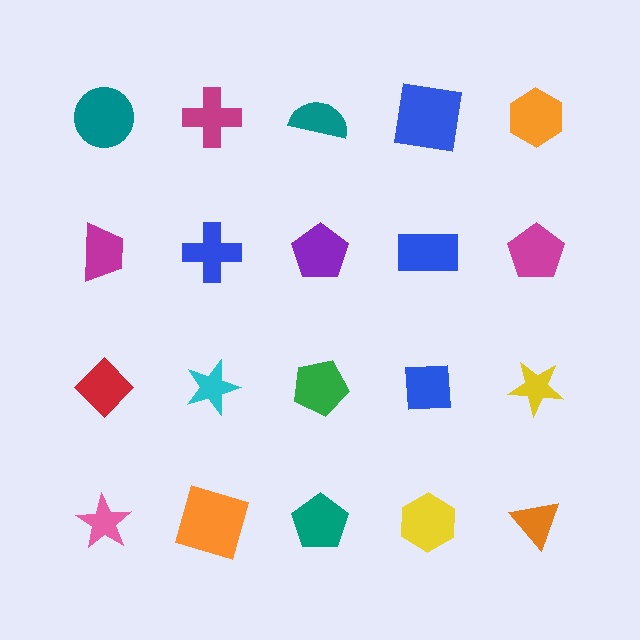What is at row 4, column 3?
A teal pentagon.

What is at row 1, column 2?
A magenta cross.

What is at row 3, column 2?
A cyan star.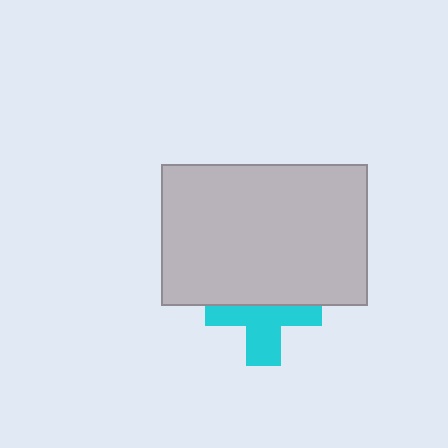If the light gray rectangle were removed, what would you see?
You would see the complete cyan cross.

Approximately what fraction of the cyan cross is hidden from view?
Roughly 47% of the cyan cross is hidden behind the light gray rectangle.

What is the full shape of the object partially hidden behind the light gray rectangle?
The partially hidden object is a cyan cross.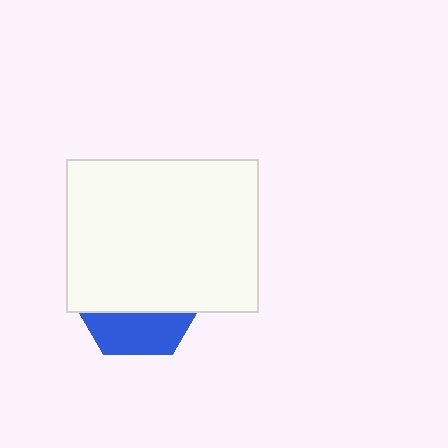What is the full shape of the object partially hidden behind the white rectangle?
The partially hidden object is a blue hexagon.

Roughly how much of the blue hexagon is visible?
A small part of it is visible (roughly 31%).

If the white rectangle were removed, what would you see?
You would see the complete blue hexagon.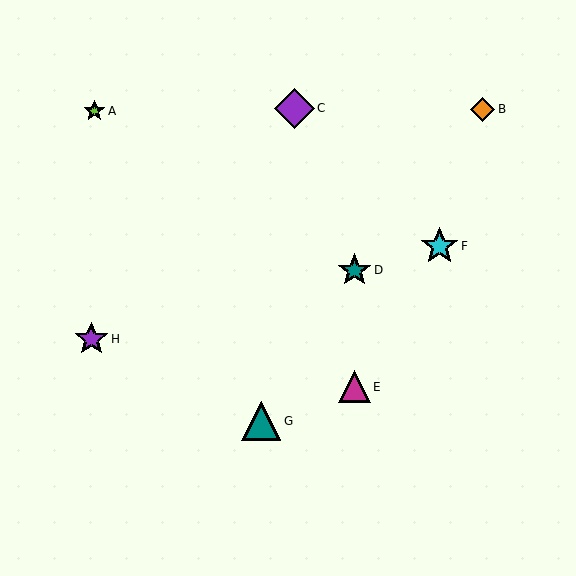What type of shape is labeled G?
Shape G is a teal triangle.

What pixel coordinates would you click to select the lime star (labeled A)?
Click at (94, 111) to select the lime star A.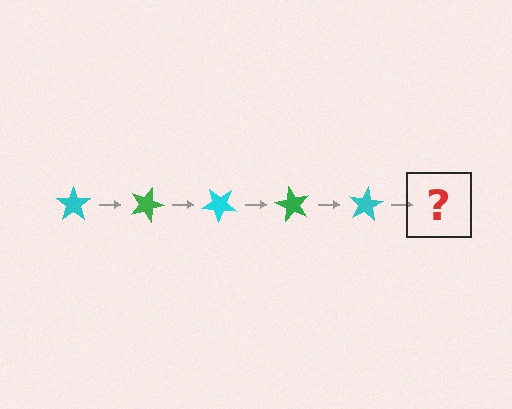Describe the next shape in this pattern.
It should be a green star, rotated 100 degrees from the start.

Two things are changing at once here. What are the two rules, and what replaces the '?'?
The two rules are that it rotates 20 degrees each step and the color cycles through cyan and green. The '?' should be a green star, rotated 100 degrees from the start.